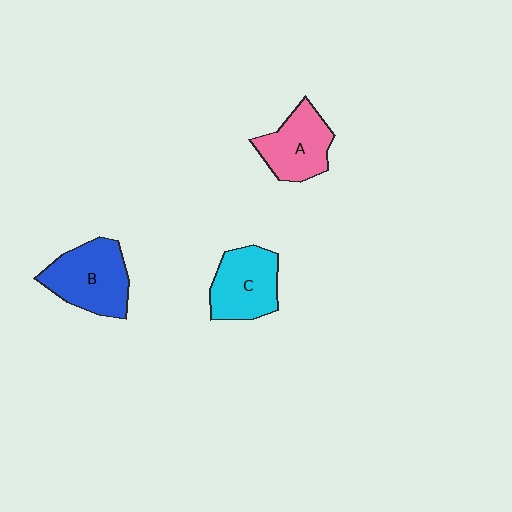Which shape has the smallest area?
Shape A (pink).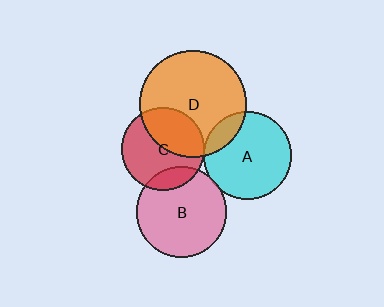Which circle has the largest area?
Circle D (orange).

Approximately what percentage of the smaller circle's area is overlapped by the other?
Approximately 5%.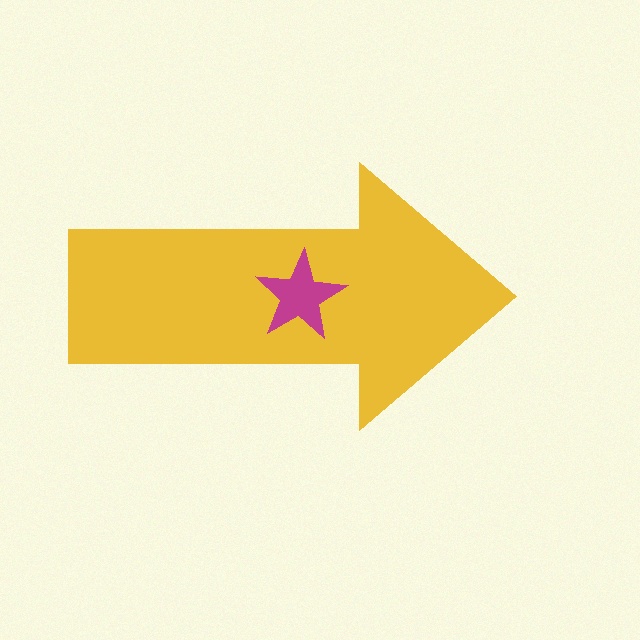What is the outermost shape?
The yellow arrow.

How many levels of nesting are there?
2.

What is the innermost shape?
The magenta star.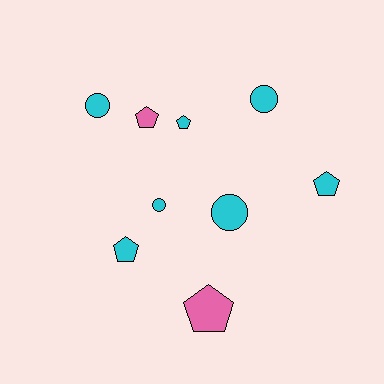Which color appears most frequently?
Cyan, with 7 objects.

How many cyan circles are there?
There are 4 cyan circles.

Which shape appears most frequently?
Pentagon, with 5 objects.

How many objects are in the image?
There are 9 objects.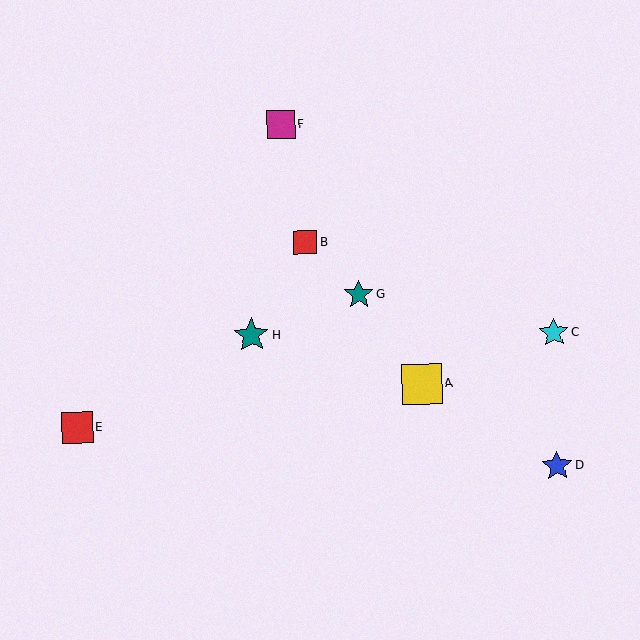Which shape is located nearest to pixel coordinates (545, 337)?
The cyan star (labeled C) at (554, 333) is nearest to that location.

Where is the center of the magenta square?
The center of the magenta square is at (281, 124).